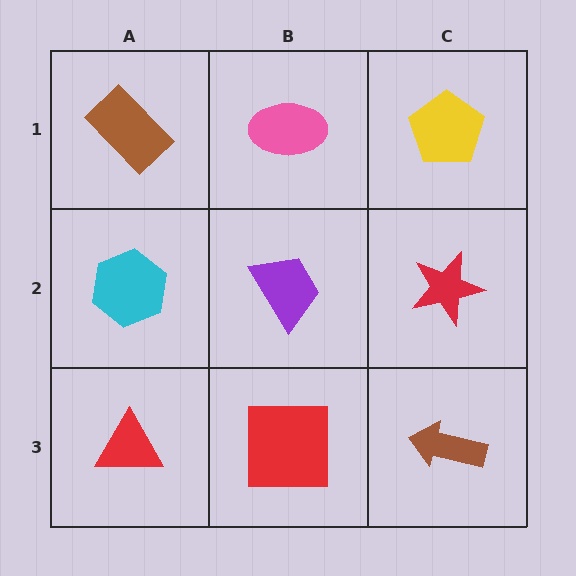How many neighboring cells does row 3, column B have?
3.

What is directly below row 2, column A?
A red triangle.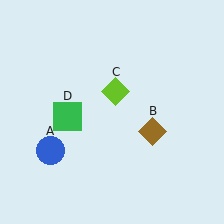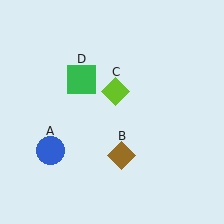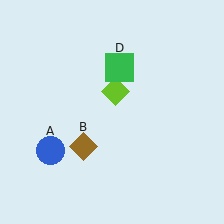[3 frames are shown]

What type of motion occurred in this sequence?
The brown diamond (object B), green square (object D) rotated clockwise around the center of the scene.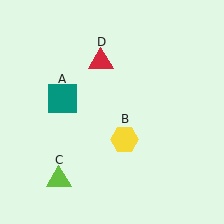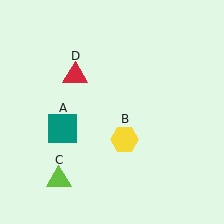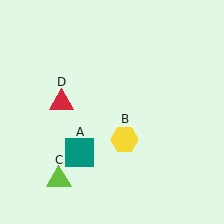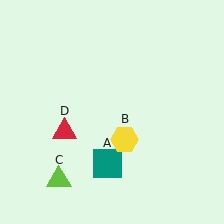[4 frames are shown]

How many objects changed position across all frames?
2 objects changed position: teal square (object A), red triangle (object D).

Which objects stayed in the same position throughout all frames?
Yellow hexagon (object B) and lime triangle (object C) remained stationary.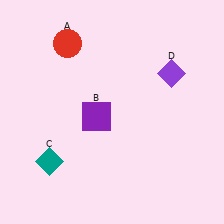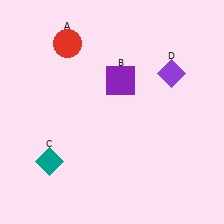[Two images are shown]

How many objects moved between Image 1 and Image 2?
1 object moved between the two images.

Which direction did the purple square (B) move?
The purple square (B) moved up.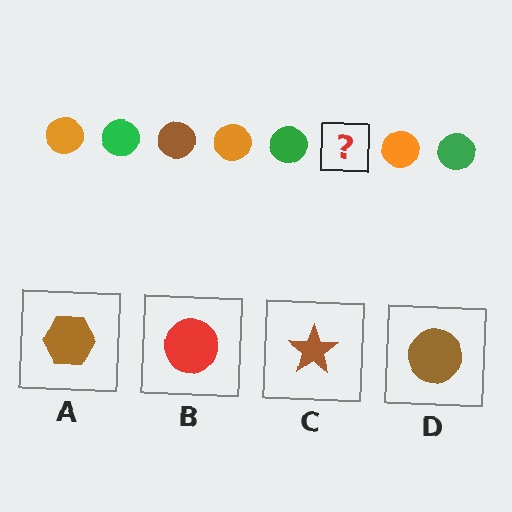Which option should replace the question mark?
Option D.